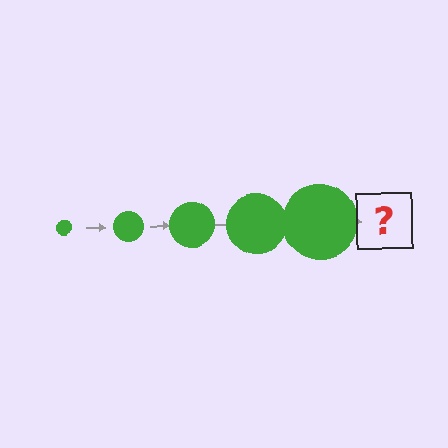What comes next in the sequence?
The next element should be a green circle, larger than the previous one.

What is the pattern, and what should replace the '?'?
The pattern is that the circle gets progressively larger each step. The '?' should be a green circle, larger than the previous one.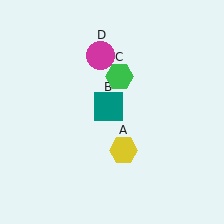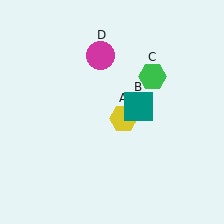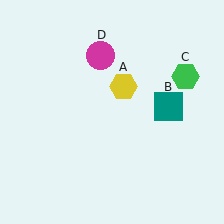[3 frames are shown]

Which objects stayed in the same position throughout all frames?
Magenta circle (object D) remained stationary.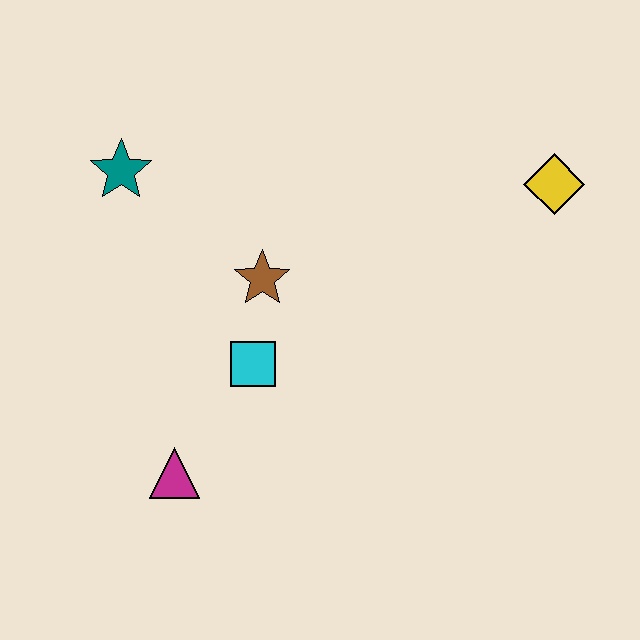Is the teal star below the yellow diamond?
No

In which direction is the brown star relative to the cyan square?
The brown star is above the cyan square.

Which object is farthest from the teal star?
The yellow diamond is farthest from the teal star.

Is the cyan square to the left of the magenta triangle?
No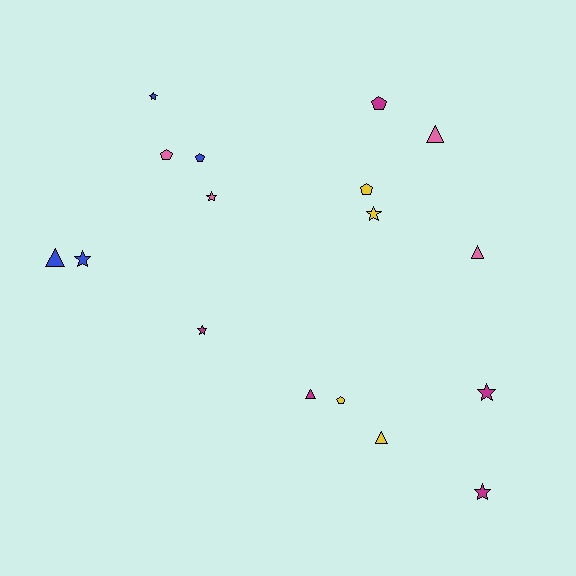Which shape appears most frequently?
Star, with 7 objects.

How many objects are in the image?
There are 17 objects.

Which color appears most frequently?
Magenta, with 5 objects.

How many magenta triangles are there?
There is 1 magenta triangle.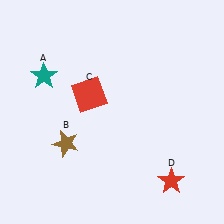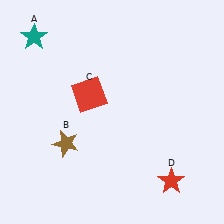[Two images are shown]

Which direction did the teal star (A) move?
The teal star (A) moved up.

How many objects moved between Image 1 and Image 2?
1 object moved between the two images.